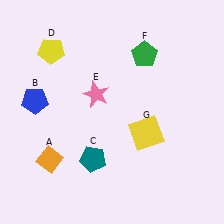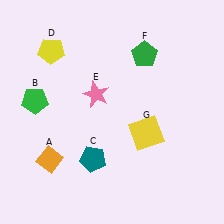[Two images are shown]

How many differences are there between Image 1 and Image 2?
There is 1 difference between the two images.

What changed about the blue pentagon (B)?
In Image 1, B is blue. In Image 2, it changed to green.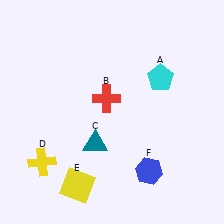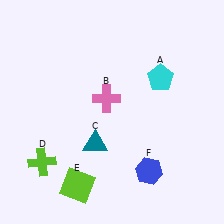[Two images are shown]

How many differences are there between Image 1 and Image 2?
There are 3 differences between the two images.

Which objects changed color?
B changed from red to pink. D changed from yellow to lime. E changed from yellow to lime.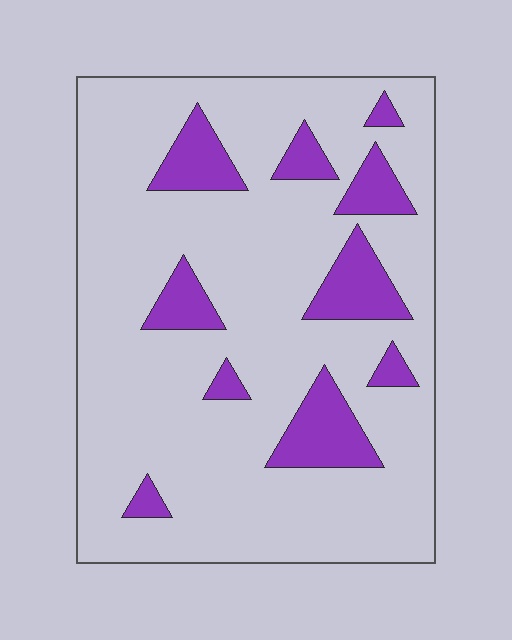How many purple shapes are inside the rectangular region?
10.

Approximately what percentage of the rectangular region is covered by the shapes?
Approximately 15%.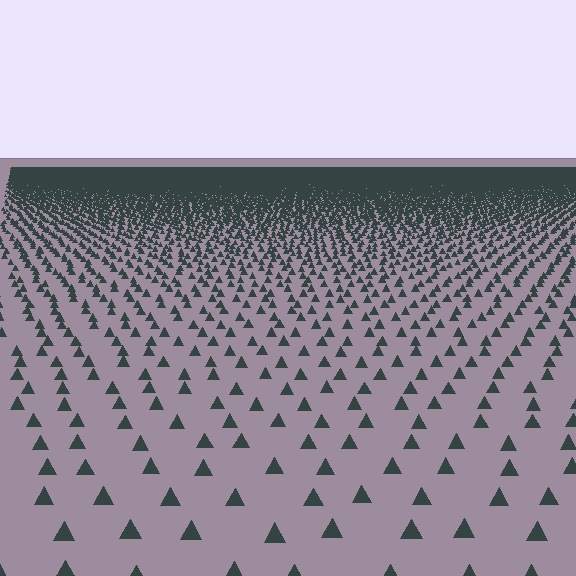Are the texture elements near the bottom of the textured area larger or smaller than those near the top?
Larger. Near the bottom, elements are closer to the viewer and appear at a bigger on-screen size.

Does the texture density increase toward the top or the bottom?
Density increases toward the top.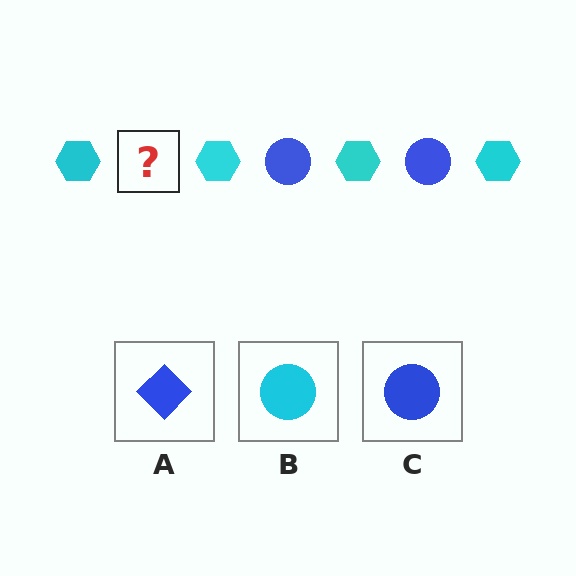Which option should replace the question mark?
Option C.